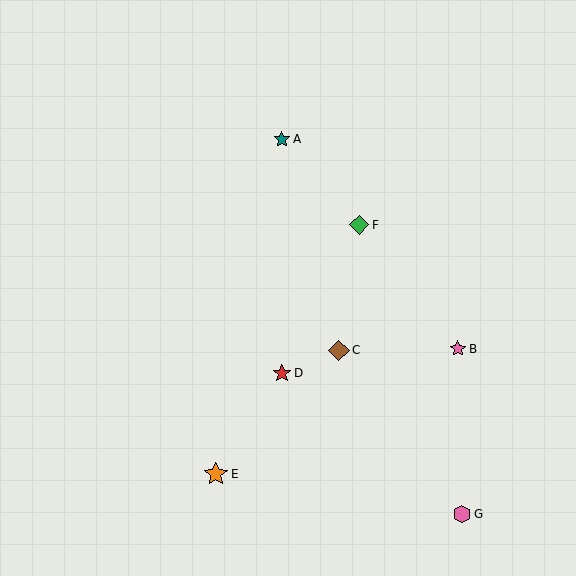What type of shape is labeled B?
Shape B is a pink star.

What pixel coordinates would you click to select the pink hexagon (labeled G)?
Click at (462, 514) to select the pink hexagon G.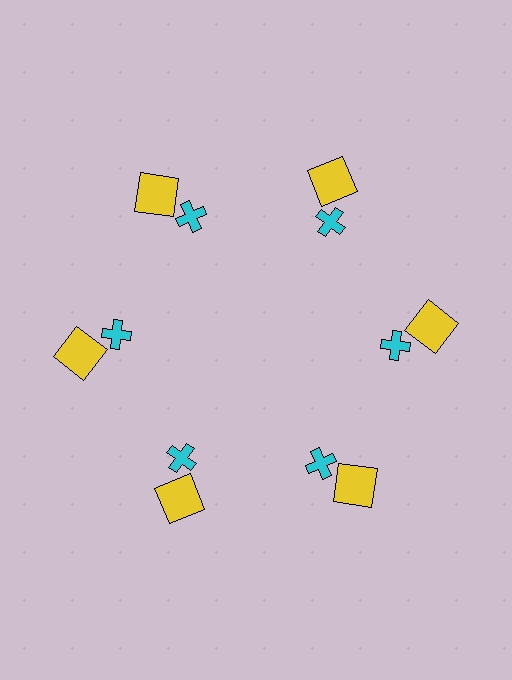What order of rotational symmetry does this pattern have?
This pattern has 6-fold rotational symmetry.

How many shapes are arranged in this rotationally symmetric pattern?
There are 12 shapes, arranged in 6 groups of 2.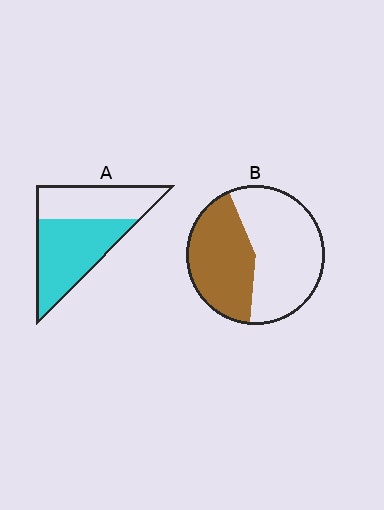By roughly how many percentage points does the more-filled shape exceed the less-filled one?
By roughly 15 percentage points (A over B).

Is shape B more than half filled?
No.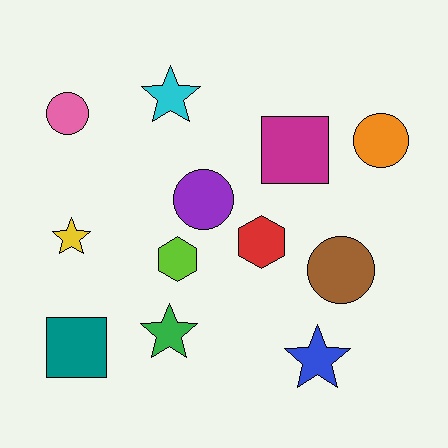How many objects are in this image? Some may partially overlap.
There are 12 objects.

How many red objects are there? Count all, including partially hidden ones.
There is 1 red object.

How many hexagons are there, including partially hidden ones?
There are 2 hexagons.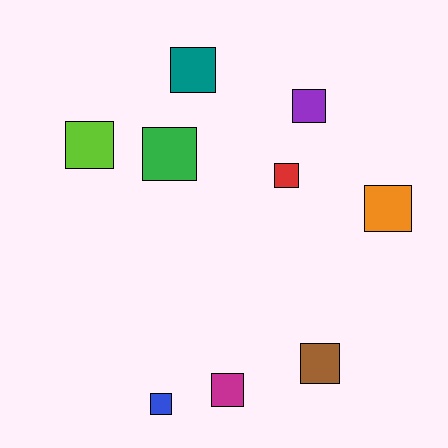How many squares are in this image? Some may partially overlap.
There are 9 squares.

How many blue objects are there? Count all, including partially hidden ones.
There is 1 blue object.